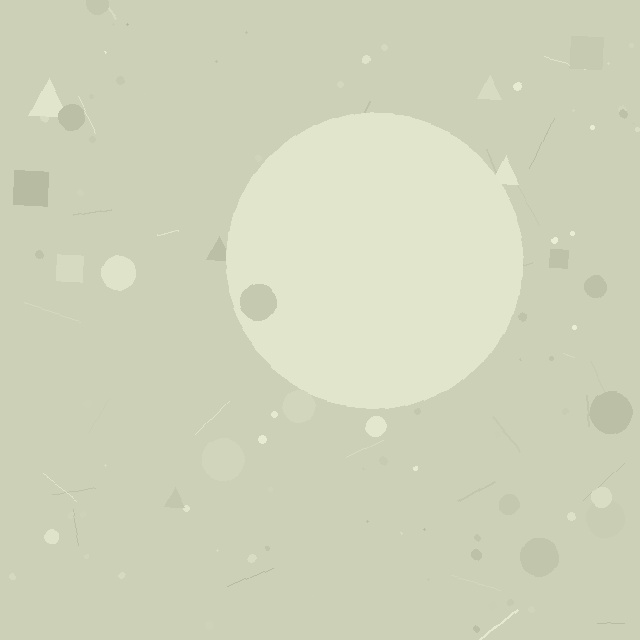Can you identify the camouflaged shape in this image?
The camouflaged shape is a circle.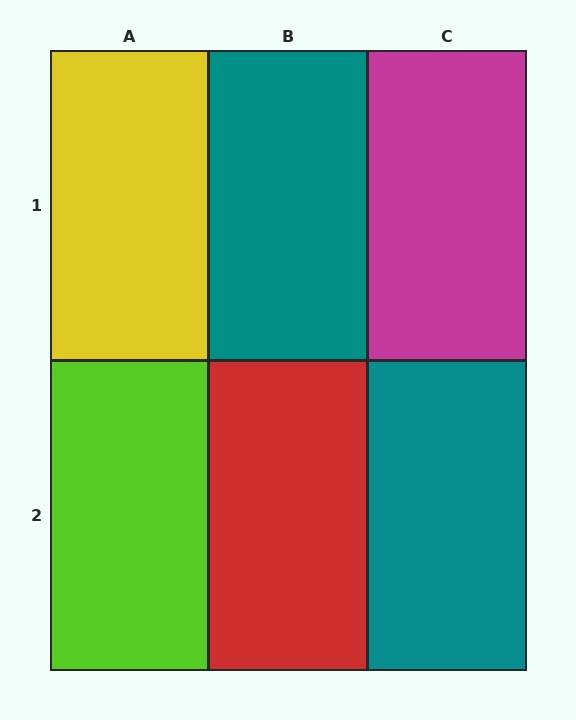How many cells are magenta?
1 cell is magenta.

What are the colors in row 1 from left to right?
Yellow, teal, magenta.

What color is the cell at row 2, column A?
Lime.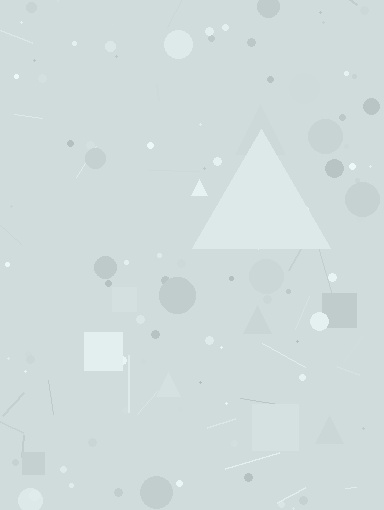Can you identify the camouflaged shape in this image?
The camouflaged shape is a triangle.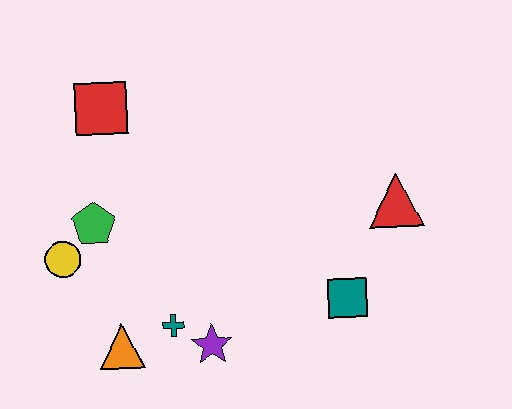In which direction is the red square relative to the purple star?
The red square is above the purple star.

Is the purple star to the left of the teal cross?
No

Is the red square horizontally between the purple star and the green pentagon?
Yes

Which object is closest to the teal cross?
The purple star is closest to the teal cross.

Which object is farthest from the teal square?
The red square is farthest from the teal square.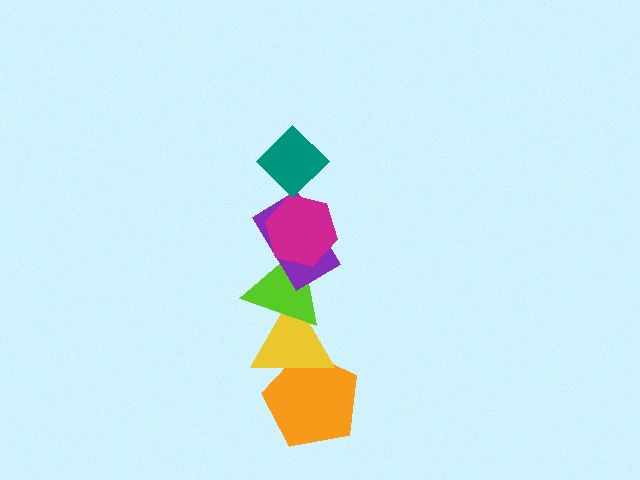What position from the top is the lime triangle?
The lime triangle is 4th from the top.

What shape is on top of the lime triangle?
The purple rectangle is on top of the lime triangle.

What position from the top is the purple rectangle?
The purple rectangle is 3rd from the top.